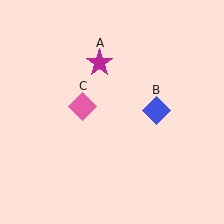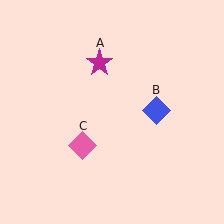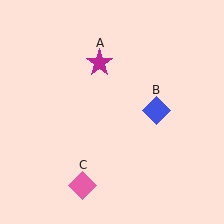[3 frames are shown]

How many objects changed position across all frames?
1 object changed position: pink diamond (object C).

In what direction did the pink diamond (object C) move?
The pink diamond (object C) moved down.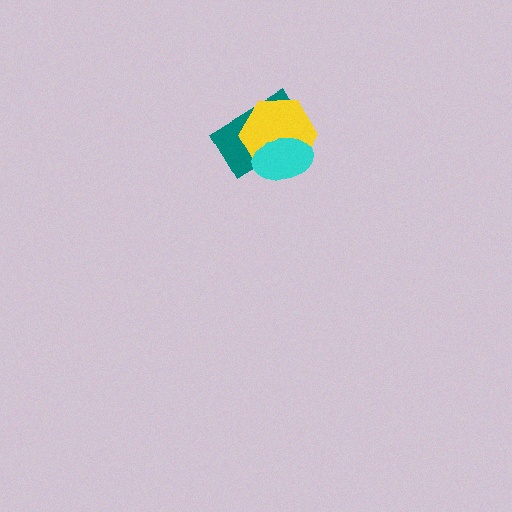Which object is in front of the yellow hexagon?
The cyan ellipse is in front of the yellow hexagon.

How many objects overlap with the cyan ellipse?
2 objects overlap with the cyan ellipse.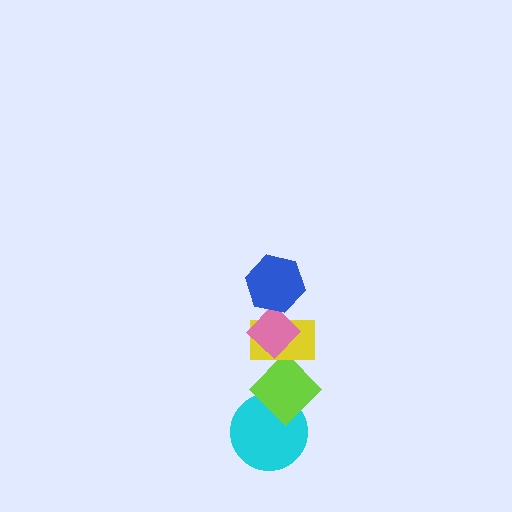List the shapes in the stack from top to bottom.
From top to bottom: the blue hexagon, the pink diamond, the yellow rectangle, the lime diamond, the cyan circle.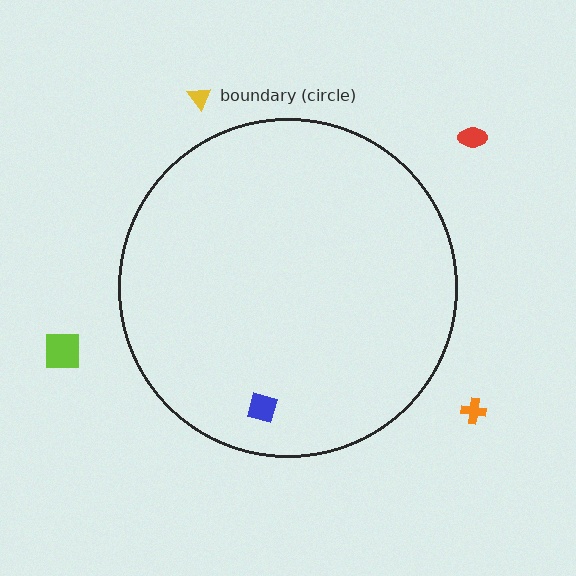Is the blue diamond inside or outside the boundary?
Inside.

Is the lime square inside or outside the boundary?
Outside.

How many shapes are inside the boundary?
1 inside, 4 outside.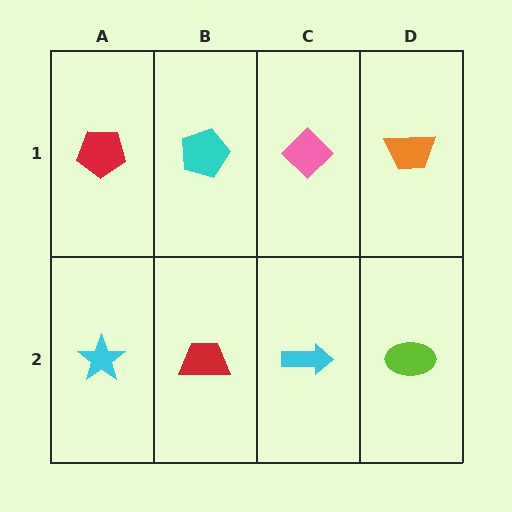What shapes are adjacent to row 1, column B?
A red trapezoid (row 2, column B), a red pentagon (row 1, column A), a pink diamond (row 1, column C).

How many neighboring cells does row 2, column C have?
3.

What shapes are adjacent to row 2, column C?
A pink diamond (row 1, column C), a red trapezoid (row 2, column B), a lime ellipse (row 2, column D).